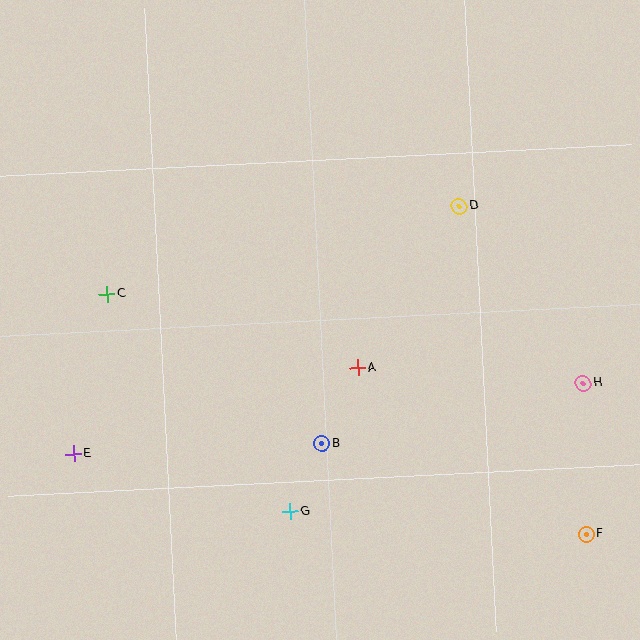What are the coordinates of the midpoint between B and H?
The midpoint between B and H is at (452, 413).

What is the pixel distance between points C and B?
The distance between C and B is 262 pixels.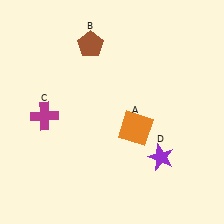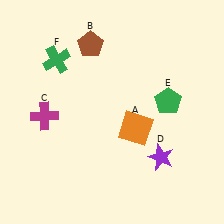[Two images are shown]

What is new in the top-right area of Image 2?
A green pentagon (E) was added in the top-right area of Image 2.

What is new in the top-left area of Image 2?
A green cross (F) was added in the top-left area of Image 2.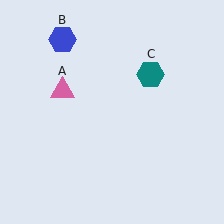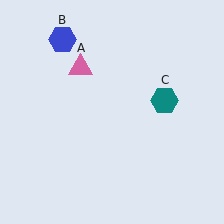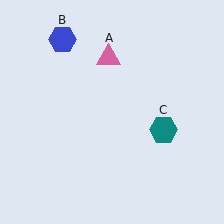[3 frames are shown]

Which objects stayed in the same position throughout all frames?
Blue hexagon (object B) remained stationary.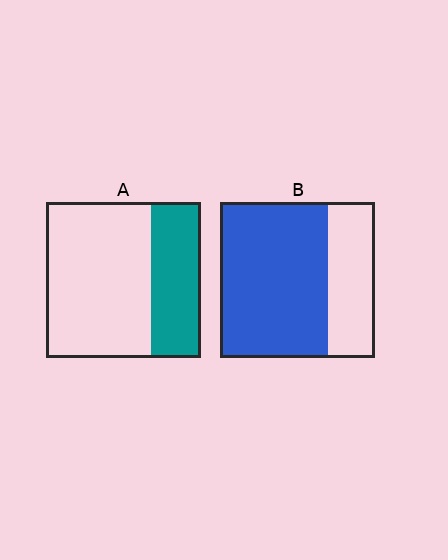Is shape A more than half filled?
No.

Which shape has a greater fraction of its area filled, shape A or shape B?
Shape B.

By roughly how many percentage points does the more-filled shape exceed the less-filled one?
By roughly 35 percentage points (B over A).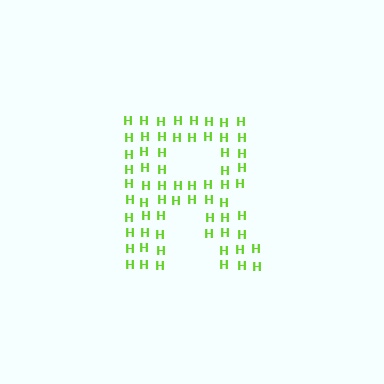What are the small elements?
The small elements are letter H's.